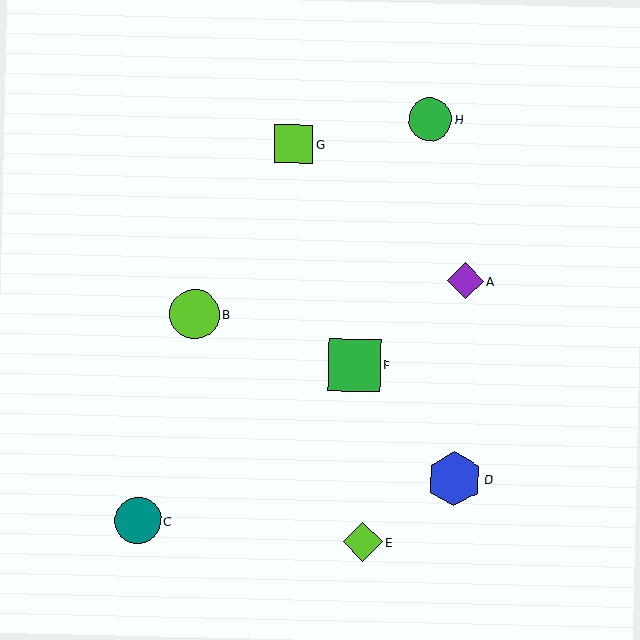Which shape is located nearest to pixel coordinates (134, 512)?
The teal circle (labeled C) at (138, 521) is nearest to that location.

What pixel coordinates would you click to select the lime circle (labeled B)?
Click at (195, 314) to select the lime circle B.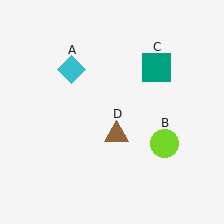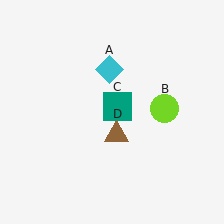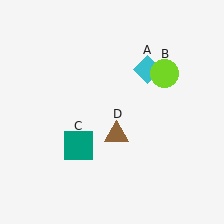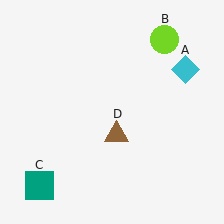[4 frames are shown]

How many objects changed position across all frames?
3 objects changed position: cyan diamond (object A), lime circle (object B), teal square (object C).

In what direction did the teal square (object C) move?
The teal square (object C) moved down and to the left.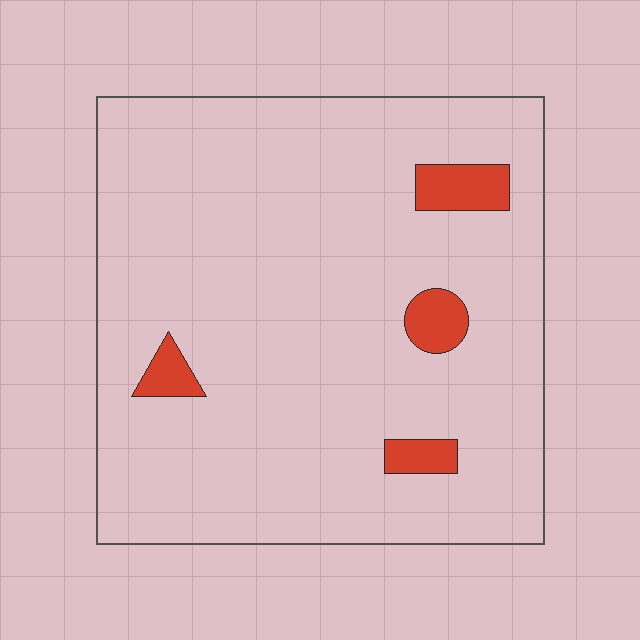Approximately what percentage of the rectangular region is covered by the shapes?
Approximately 5%.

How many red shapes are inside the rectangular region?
4.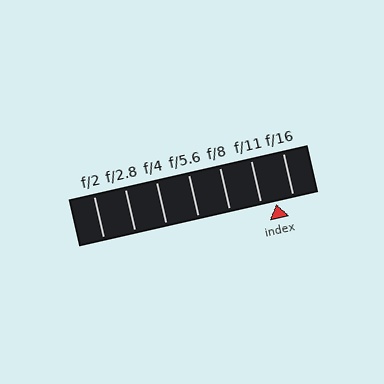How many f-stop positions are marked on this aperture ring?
There are 7 f-stop positions marked.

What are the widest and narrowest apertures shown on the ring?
The widest aperture shown is f/2 and the narrowest is f/16.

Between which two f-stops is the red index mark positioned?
The index mark is between f/11 and f/16.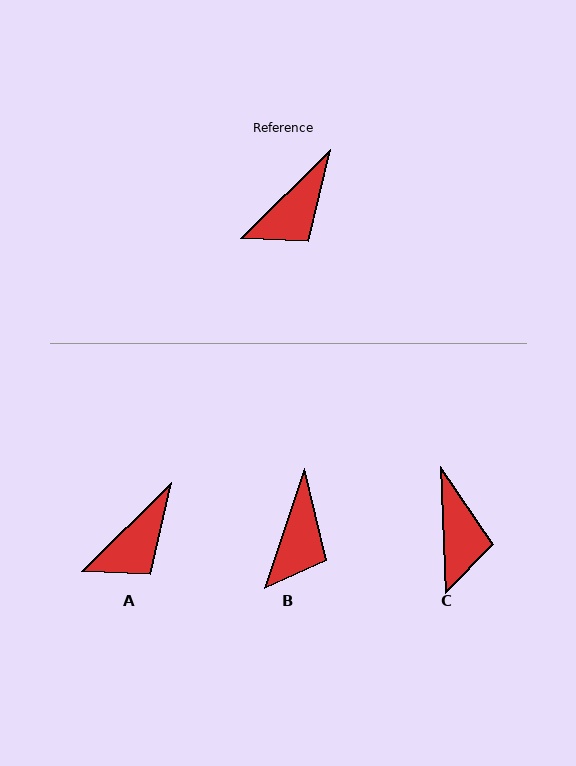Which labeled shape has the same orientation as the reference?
A.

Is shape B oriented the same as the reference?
No, it is off by about 27 degrees.